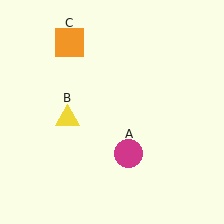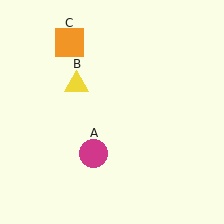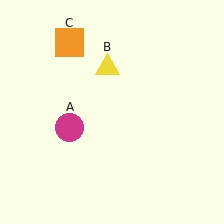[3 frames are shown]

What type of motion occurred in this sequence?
The magenta circle (object A), yellow triangle (object B) rotated clockwise around the center of the scene.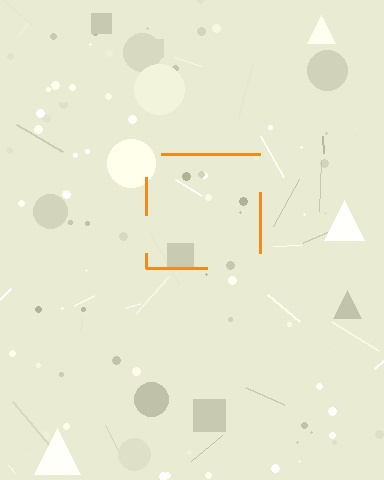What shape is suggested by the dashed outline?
The dashed outline suggests a square.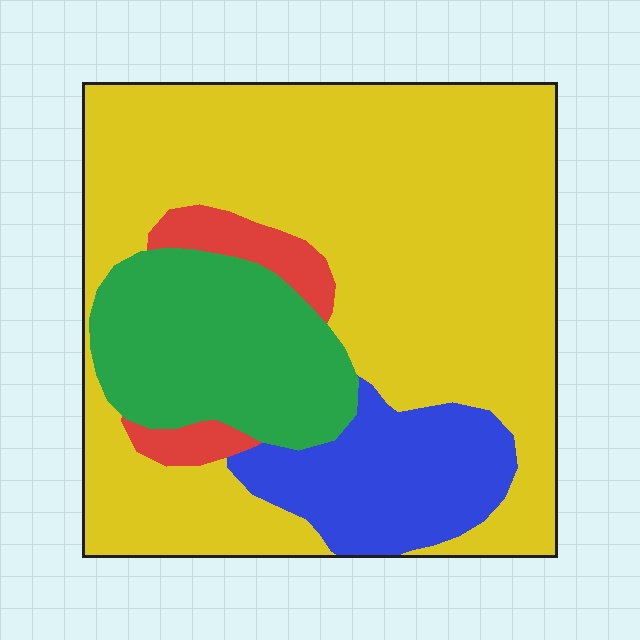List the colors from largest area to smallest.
From largest to smallest: yellow, green, blue, red.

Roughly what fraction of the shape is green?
Green covers 18% of the shape.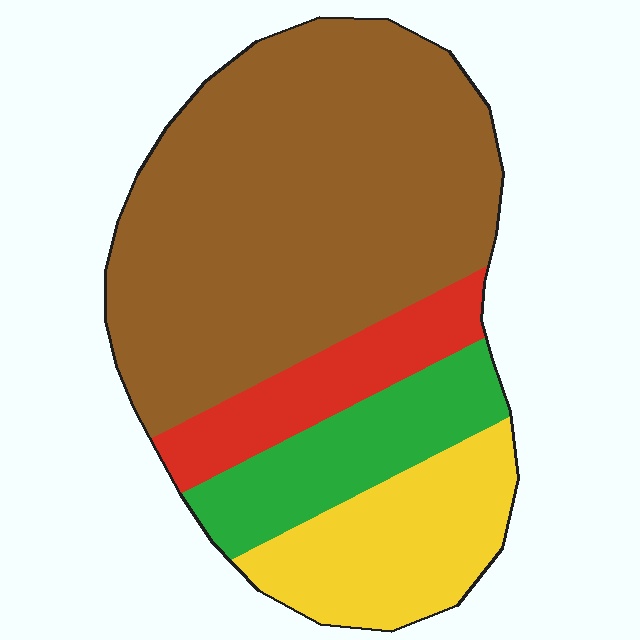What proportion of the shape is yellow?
Yellow takes up less than a quarter of the shape.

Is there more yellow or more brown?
Brown.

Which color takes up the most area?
Brown, at roughly 55%.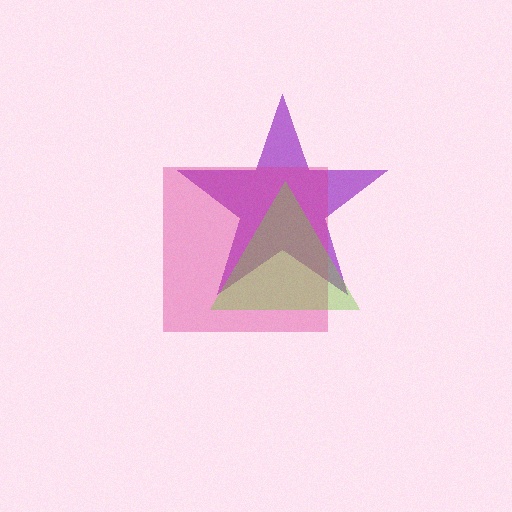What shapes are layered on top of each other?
The layered shapes are: a purple star, a magenta square, a lime triangle.